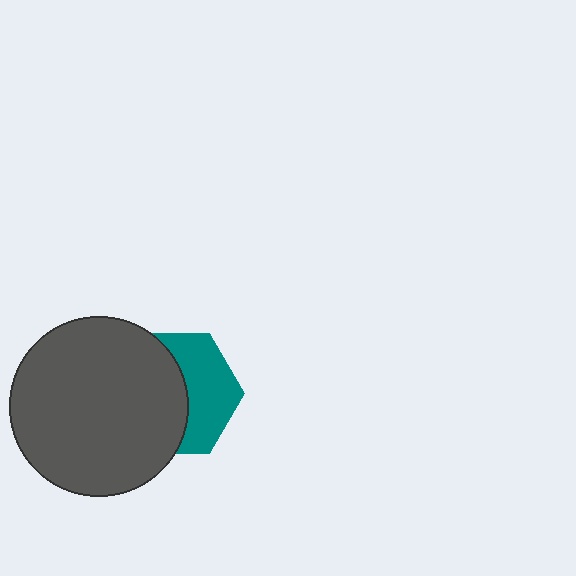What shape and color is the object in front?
The object in front is a dark gray circle.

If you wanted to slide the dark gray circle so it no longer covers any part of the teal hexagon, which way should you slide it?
Slide it left — that is the most direct way to separate the two shapes.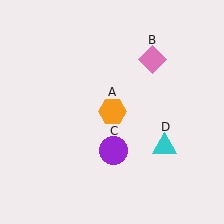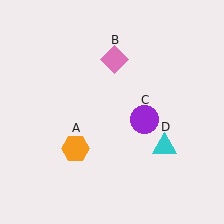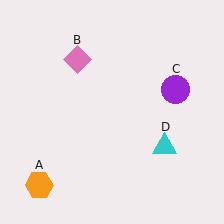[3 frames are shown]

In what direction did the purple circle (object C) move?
The purple circle (object C) moved up and to the right.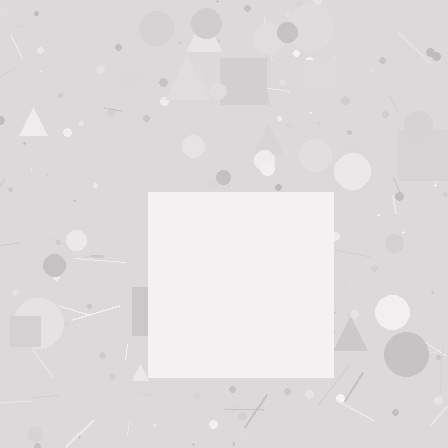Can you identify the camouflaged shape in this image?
The camouflaged shape is a square.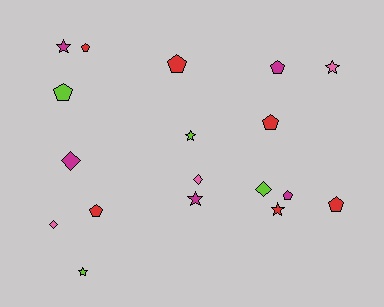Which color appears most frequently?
Red, with 6 objects.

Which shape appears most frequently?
Pentagon, with 8 objects.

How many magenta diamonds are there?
There is 1 magenta diamond.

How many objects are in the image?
There are 18 objects.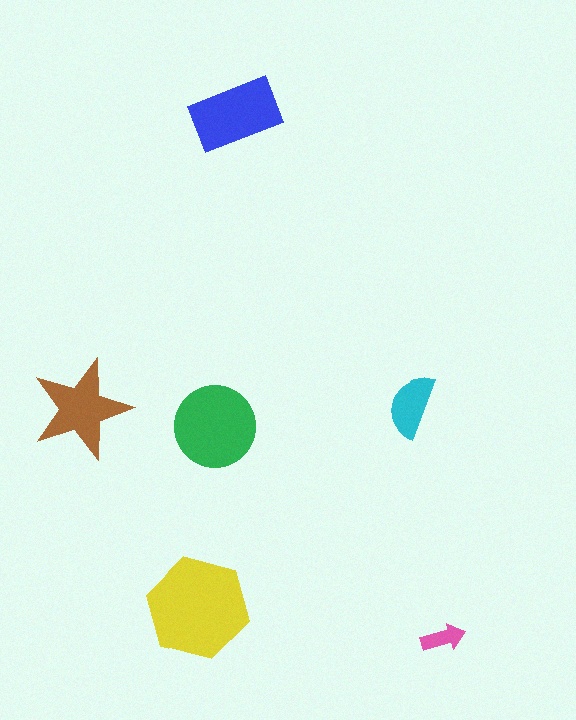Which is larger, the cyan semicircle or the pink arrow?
The cyan semicircle.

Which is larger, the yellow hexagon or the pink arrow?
The yellow hexagon.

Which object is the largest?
The yellow hexagon.